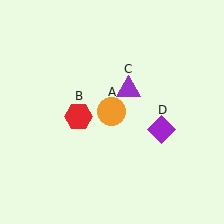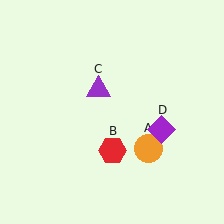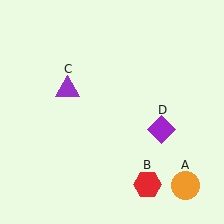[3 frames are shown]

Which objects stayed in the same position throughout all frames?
Purple diamond (object D) remained stationary.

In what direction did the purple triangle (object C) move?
The purple triangle (object C) moved left.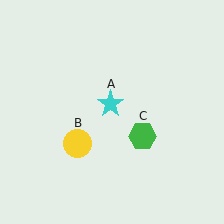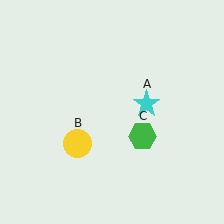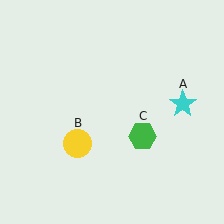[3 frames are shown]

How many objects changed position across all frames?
1 object changed position: cyan star (object A).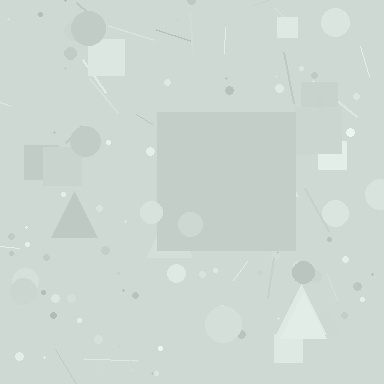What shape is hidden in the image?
A square is hidden in the image.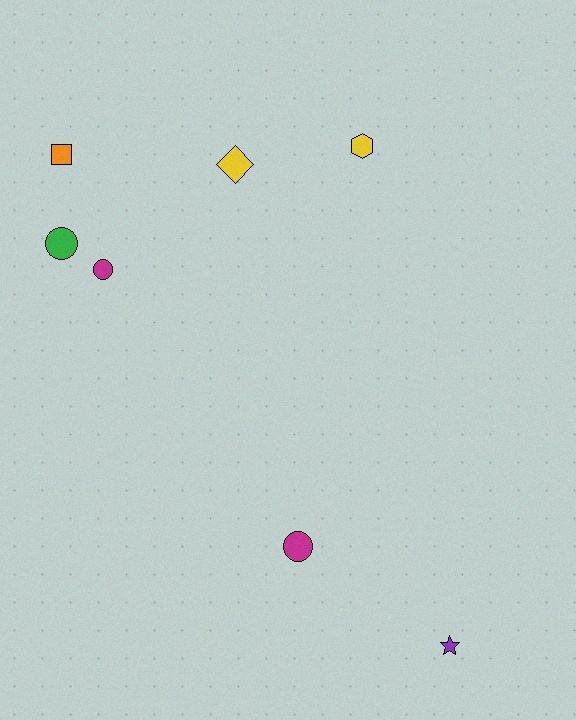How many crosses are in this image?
There are no crosses.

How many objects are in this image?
There are 7 objects.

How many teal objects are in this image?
There are no teal objects.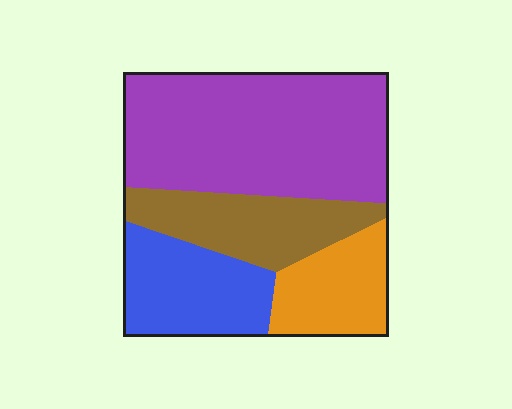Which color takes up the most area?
Purple, at roughly 45%.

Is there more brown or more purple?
Purple.